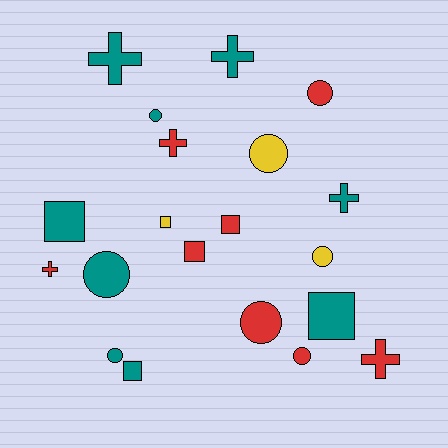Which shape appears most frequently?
Circle, with 8 objects.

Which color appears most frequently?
Teal, with 9 objects.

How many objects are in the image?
There are 20 objects.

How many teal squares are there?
There are 3 teal squares.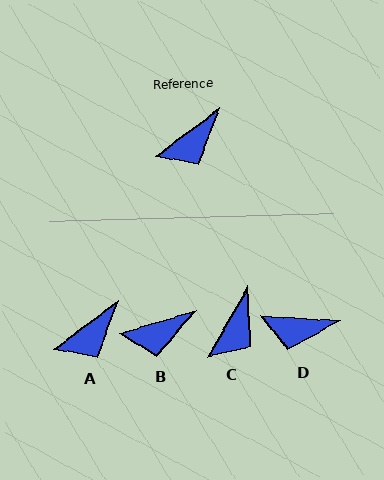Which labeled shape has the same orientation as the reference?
A.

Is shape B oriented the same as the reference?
No, it is off by about 21 degrees.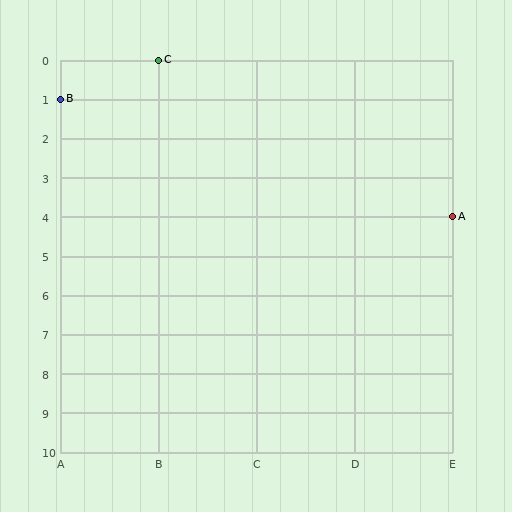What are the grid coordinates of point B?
Point B is at grid coordinates (A, 1).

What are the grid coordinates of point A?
Point A is at grid coordinates (E, 4).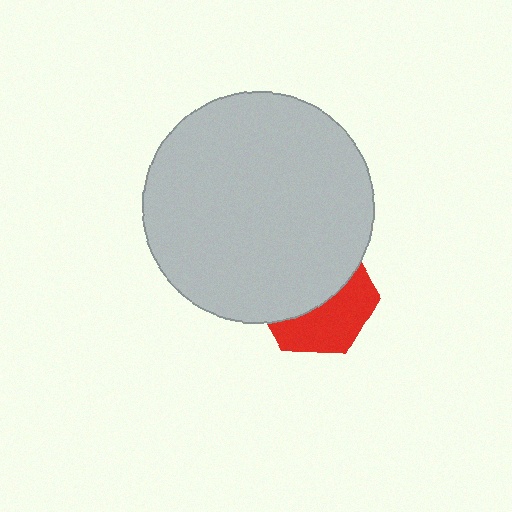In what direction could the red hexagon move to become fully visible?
The red hexagon could move down. That would shift it out from behind the light gray circle entirely.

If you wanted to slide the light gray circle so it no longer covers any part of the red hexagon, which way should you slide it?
Slide it up — that is the most direct way to separate the two shapes.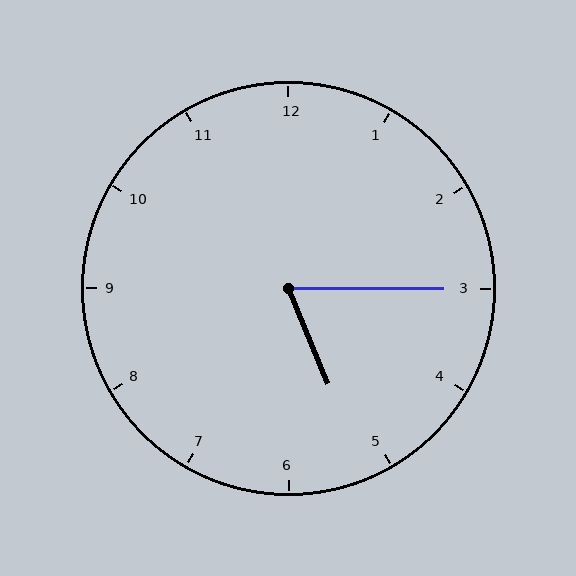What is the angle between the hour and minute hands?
Approximately 68 degrees.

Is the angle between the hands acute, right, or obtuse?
It is acute.